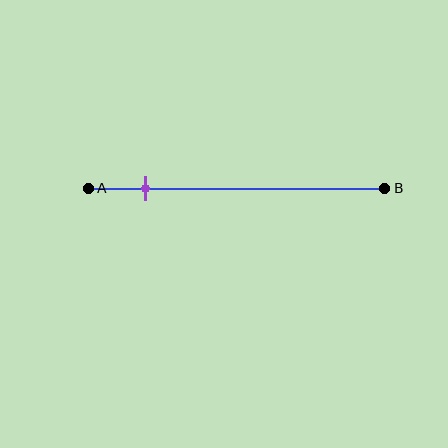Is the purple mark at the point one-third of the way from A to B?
No, the mark is at about 20% from A, not at the 33% one-third point.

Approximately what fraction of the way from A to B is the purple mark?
The purple mark is approximately 20% of the way from A to B.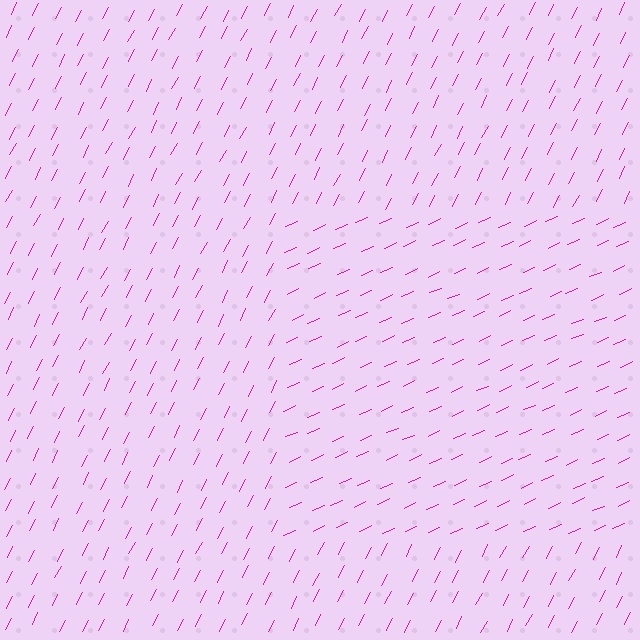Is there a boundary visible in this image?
Yes, there is a texture boundary formed by a change in line orientation.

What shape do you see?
I see a rectangle.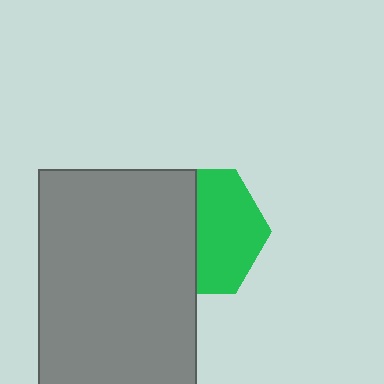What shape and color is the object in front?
The object in front is a gray rectangle.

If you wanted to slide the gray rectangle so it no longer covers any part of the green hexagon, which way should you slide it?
Slide it left — that is the most direct way to separate the two shapes.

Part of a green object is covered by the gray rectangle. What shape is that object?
It is a hexagon.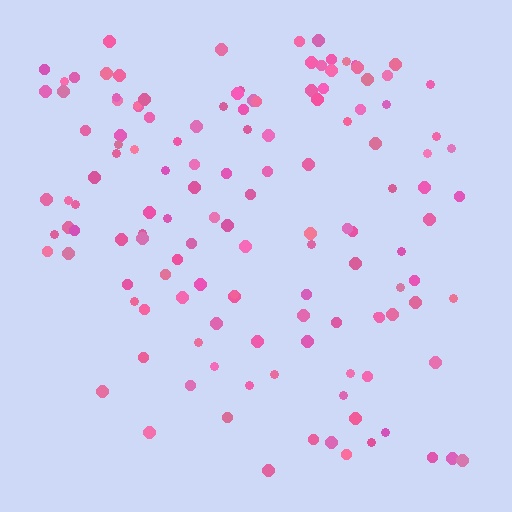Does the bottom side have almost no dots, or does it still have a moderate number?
Still a moderate number, just noticeably fewer than the top.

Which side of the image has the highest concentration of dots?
The top.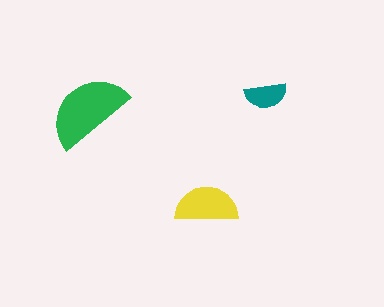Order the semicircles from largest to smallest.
the green one, the yellow one, the teal one.